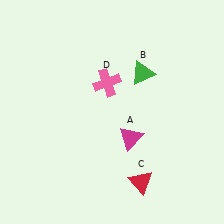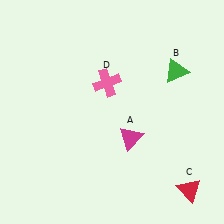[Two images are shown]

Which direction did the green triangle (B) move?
The green triangle (B) moved right.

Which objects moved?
The objects that moved are: the green triangle (B), the red triangle (C).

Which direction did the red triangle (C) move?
The red triangle (C) moved right.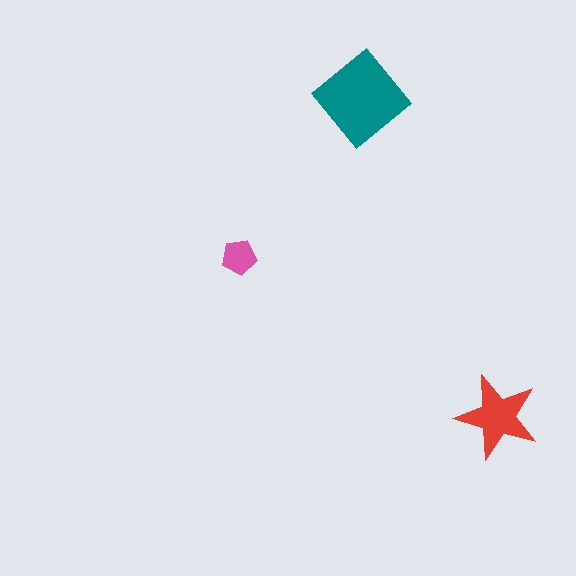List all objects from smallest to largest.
The pink pentagon, the red star, the teal diamond.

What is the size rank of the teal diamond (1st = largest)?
1st.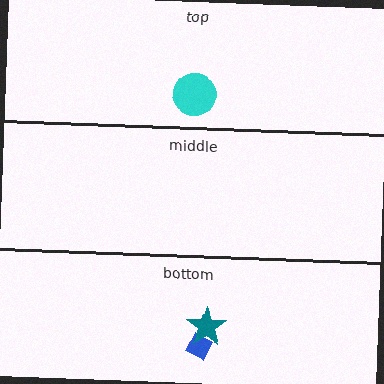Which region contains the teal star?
The bottom region.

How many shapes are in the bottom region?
2.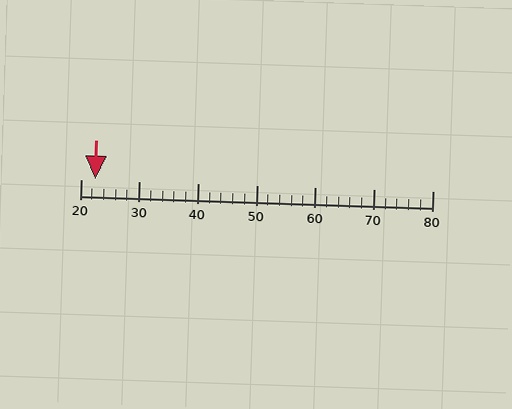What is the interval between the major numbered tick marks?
The major tick marks are spaced 10 units apart.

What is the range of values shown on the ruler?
The ruler shows values from 20 to 80.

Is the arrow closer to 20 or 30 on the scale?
The arrow is closer to 20.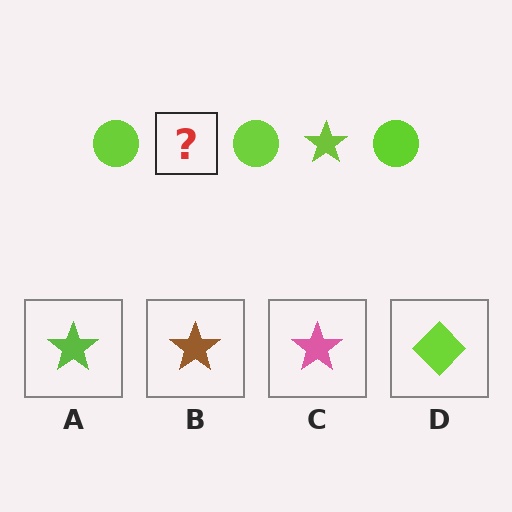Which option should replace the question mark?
Option A.